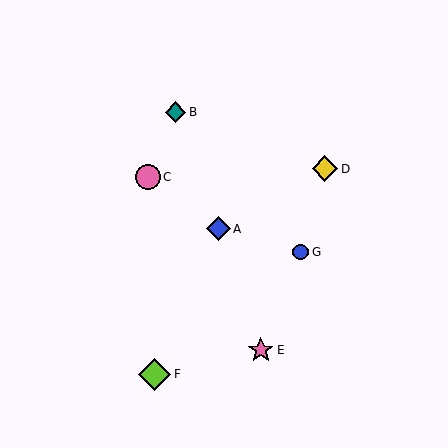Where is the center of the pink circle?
The center of the pink circle is at (148, 177).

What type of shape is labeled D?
Shape D is a yellow diamond.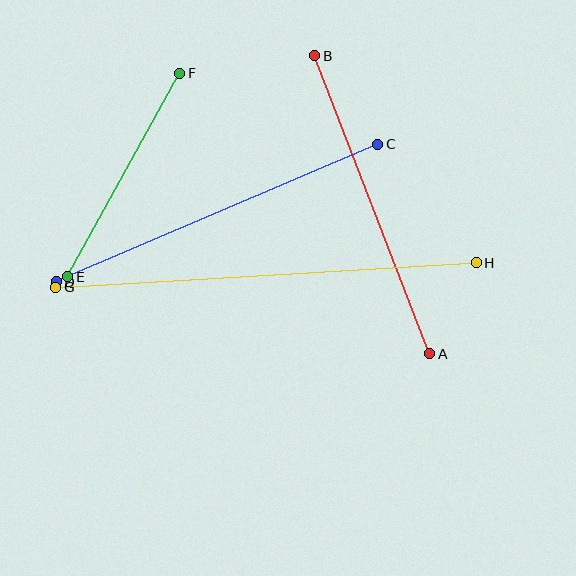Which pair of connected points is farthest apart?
Points G and H are farthest apart.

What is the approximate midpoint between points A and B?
The midpoint is at approximately (372, 205) pixels.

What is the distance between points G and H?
The distance is approximately 421 pixels.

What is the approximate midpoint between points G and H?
The midpoint is at approximately (266, 275) pixels.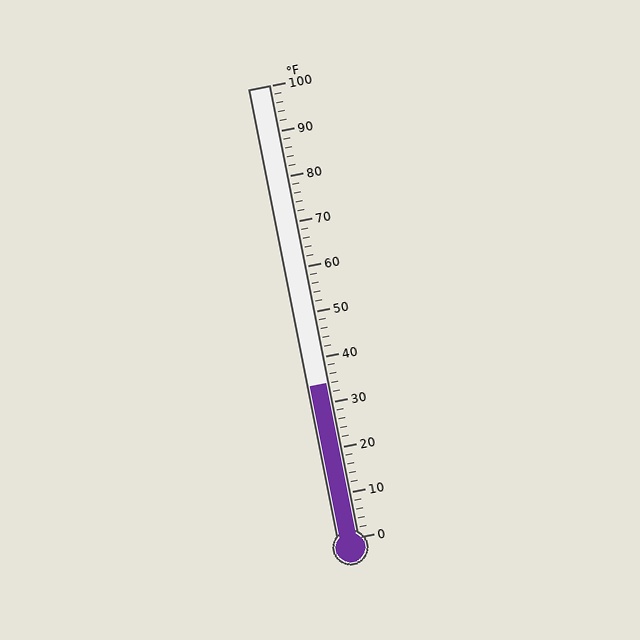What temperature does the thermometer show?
The thermometer shows approximately 34°F.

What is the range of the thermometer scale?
The thermometer scale ranges from 0°F to 100°F.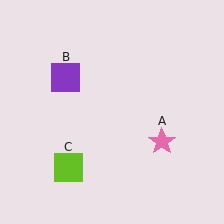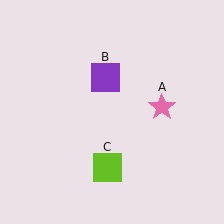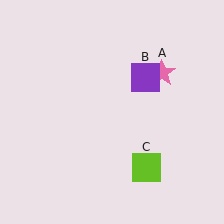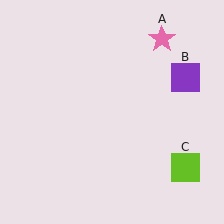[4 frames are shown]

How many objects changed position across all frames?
3 objects changed position: pink star (object A), purple square (object B), lime square (object C).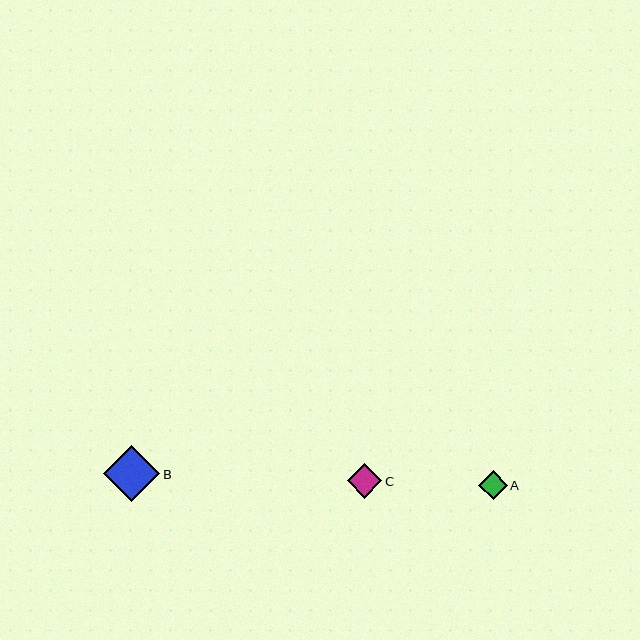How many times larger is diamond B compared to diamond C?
Diamond B is approximately 1.6 times the size of diamond C.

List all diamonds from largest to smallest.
From largest to smallest: B, C, A.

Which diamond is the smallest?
Diamond A is the smallest with a size of approximately 29 pixels.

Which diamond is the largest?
Diamond B is the largest with a size of approximately 56 pixels.